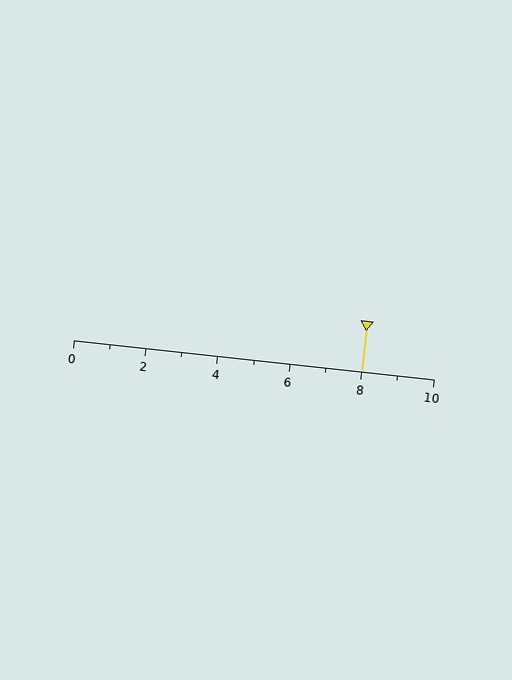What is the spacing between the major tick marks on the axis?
The major ticks are spaced 2 apart.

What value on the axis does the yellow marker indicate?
The marker indicates approximately 8.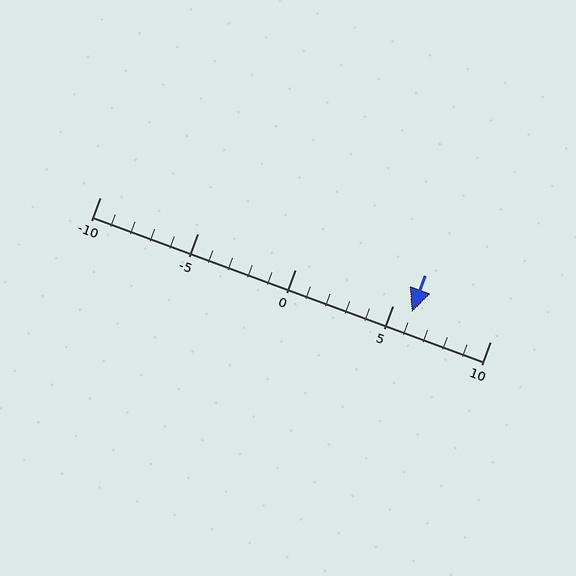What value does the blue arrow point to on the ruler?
The blue arrow points to approximately 6.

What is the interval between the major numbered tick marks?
The major tick marks are spaced 5 units apart.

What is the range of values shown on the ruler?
The ruler shows values from -10 to 10.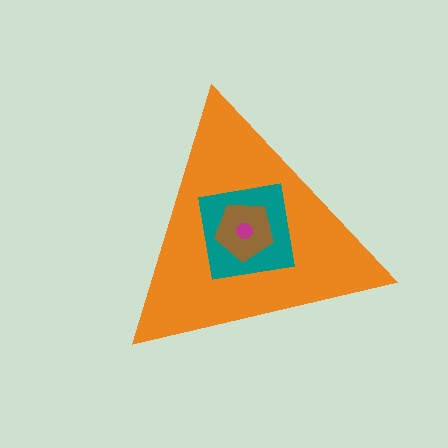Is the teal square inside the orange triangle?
Yes.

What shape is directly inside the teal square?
The brown pentagon.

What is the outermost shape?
The orange triangle.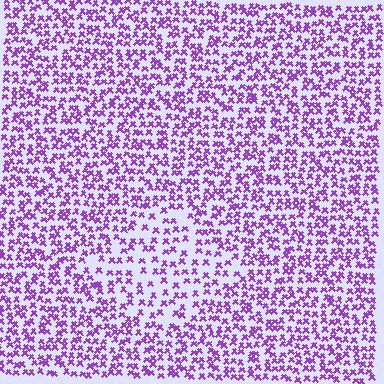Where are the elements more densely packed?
The elements are more densely packed outside the diamond boundary.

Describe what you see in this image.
The image contains small purple elements arranged at two different densities. A diamond-shaped region is visible where the elements are less densely packed than the surrounding area.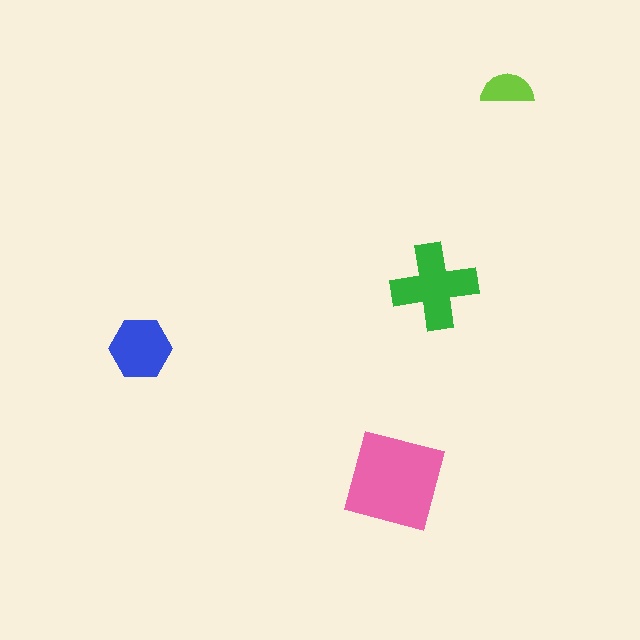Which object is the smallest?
The lime semicircle.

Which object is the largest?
The pink square.